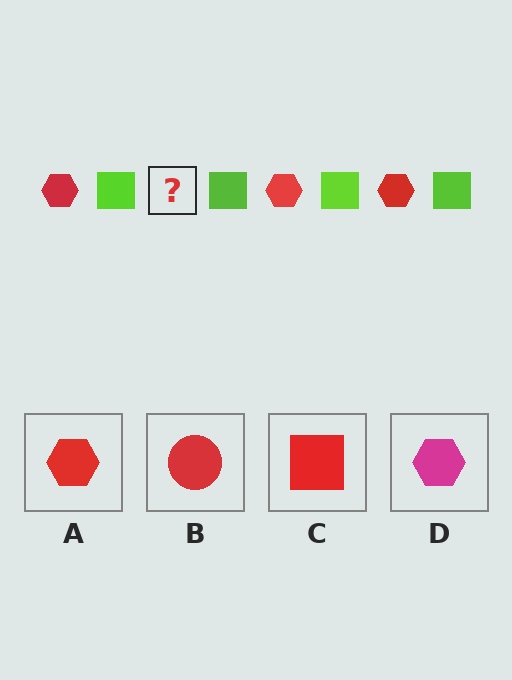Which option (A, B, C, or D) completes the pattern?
A.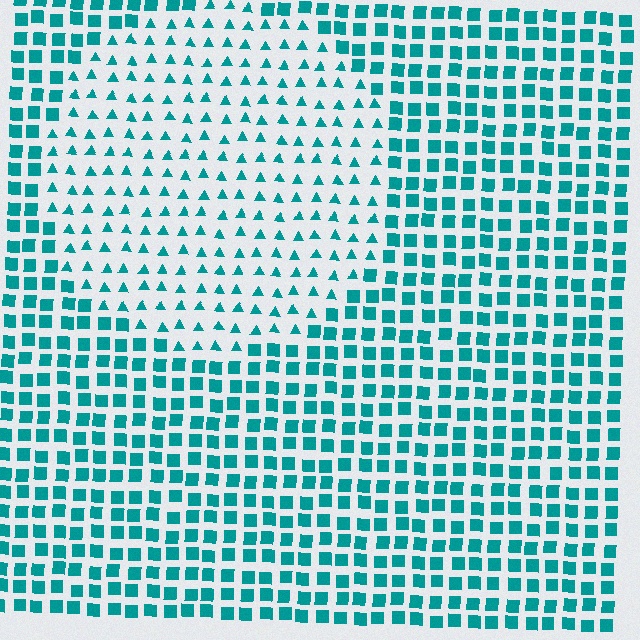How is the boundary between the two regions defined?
The boundary is defined by a change in element shape: triangles inside vs. squares outside. All elements share the same color and spacing.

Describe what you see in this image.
The image is filled with small teal elements arranged in a uniform grid. A circle-shaped region contains triangles, while the surrounding area contains squares. The boundary is defined purely by the change in element shape.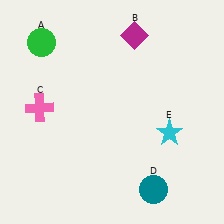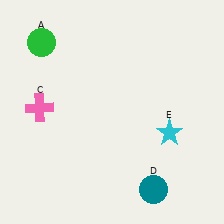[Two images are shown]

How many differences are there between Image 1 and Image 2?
There is 1 difference between the two images.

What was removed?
The magenta diamond (B) was removed in Image 2.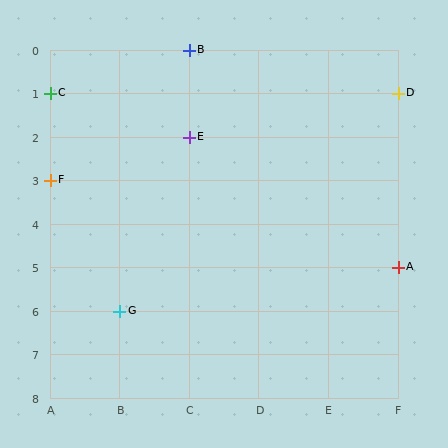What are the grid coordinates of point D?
Point D is at grid coordinates (F, 1).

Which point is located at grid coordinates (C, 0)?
Point B is at (C, 0).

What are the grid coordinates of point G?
Point G is at grid coordinates (B, 6).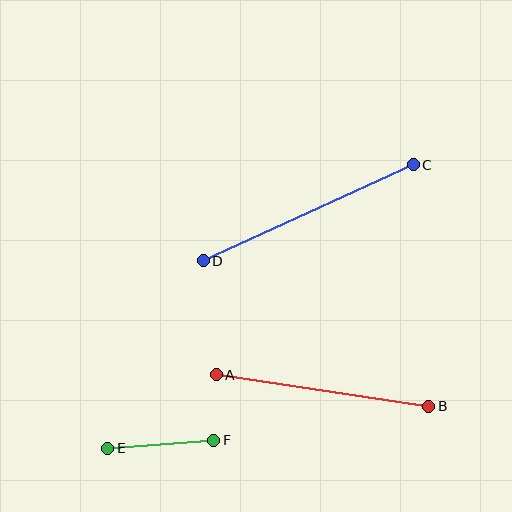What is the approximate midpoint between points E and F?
The midpoint is at approximately (161, 444) pixels.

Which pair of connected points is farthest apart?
Points C and D are farthest apart.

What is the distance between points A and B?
The distance is approximately 215 pixels.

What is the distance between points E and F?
The distance is approximately 106 pixels.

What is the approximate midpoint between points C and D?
The midpoint is at approximately (308, 213) pixels.